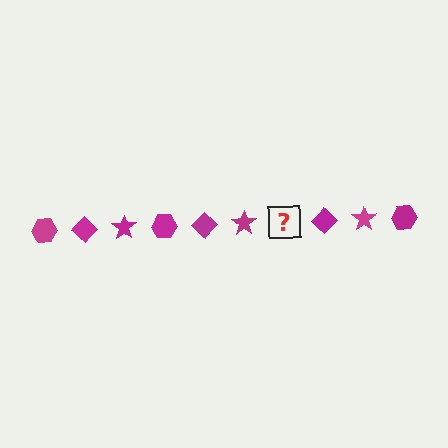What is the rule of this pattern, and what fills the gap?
The rule is that the pattern cycles through hexagon, diamond, star shapes in magenta. The gap should be filled with a magenta hexagon.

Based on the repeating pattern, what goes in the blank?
The blank should be a magenta hexagon.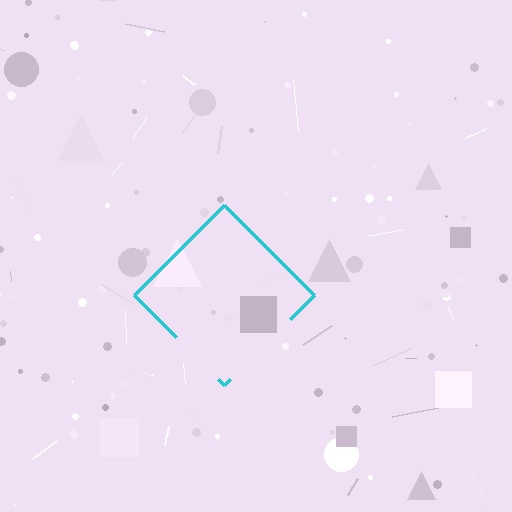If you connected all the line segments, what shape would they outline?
They would outline a diamond.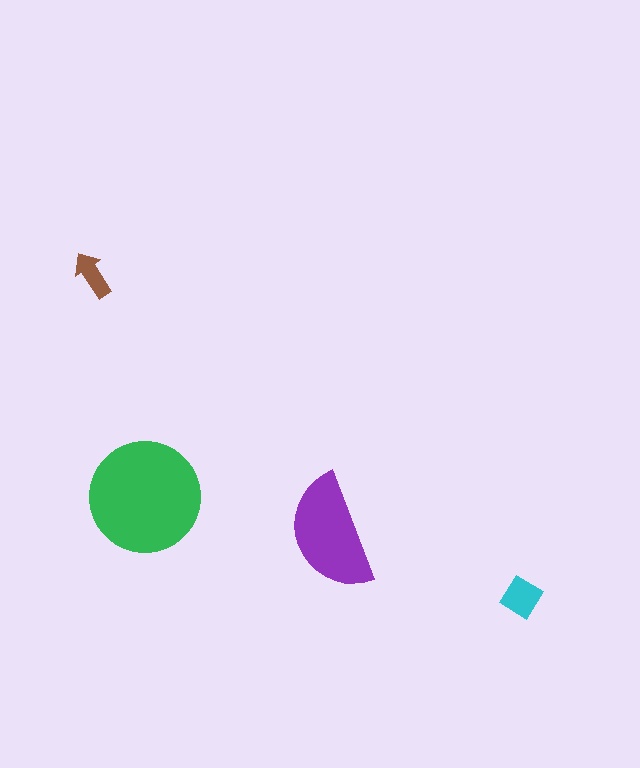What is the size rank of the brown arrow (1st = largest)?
4th.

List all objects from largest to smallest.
The green circle, the purple semicircle, the cyan diamond, the brown arrow.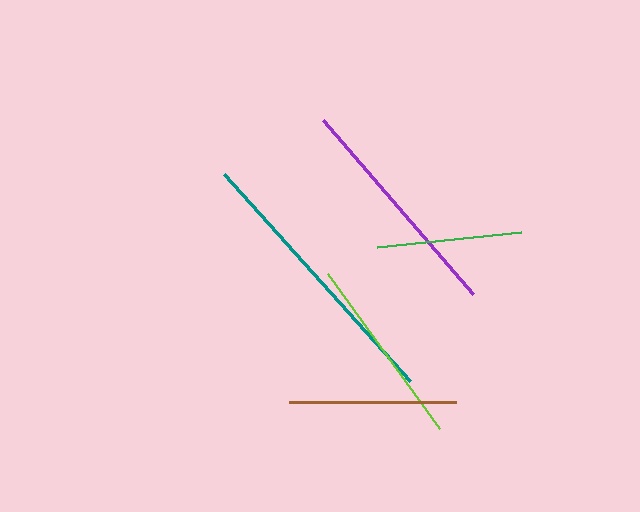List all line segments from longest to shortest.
From longest to shortest: teal, purple, lime, brown, green.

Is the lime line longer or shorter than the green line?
The lime line is longer than the green line.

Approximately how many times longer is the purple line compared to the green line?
The purple line is approximately 1.6 times the length of the green line.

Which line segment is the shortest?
The green line is the shortest at approximately 145 pixels.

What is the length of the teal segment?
The teal segment is approximately 279 pixels long.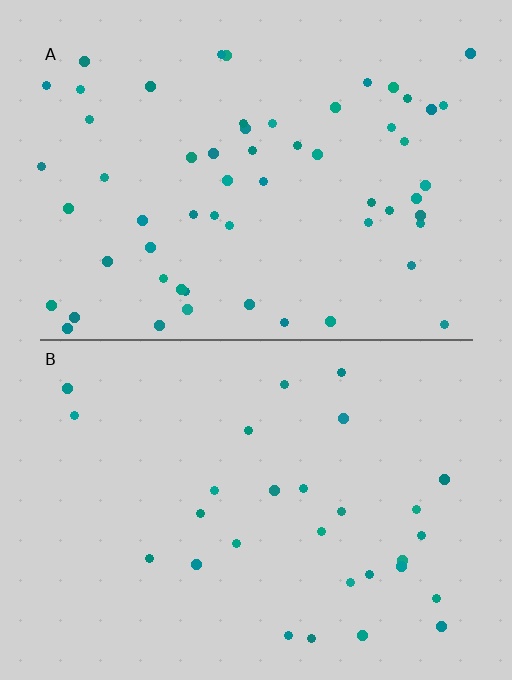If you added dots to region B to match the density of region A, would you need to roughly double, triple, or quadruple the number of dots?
Approximately double.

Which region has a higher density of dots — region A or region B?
A (the top).